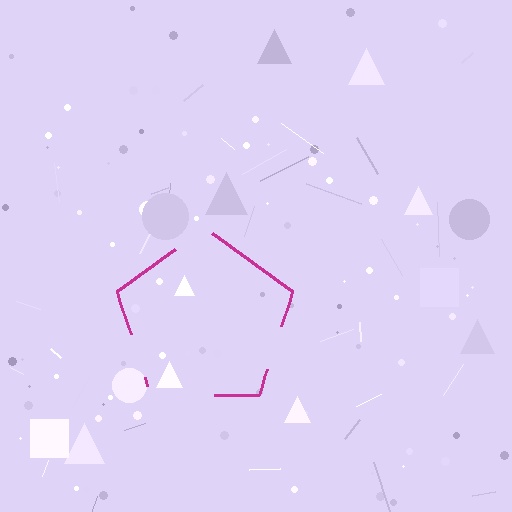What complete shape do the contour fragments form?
The contour fragments form a pentagon.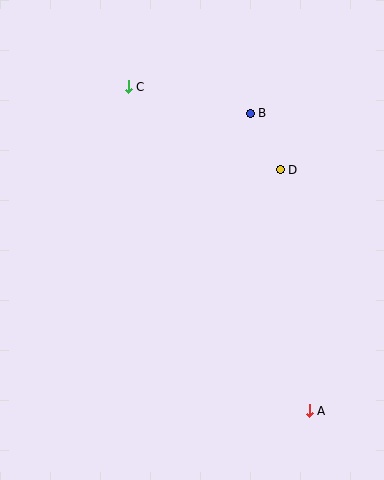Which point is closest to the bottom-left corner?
Point A is closest to the bottom-left corner.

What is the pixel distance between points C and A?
The distance between C and A is 371 pixels.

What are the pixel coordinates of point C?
Point C is at (128, 87).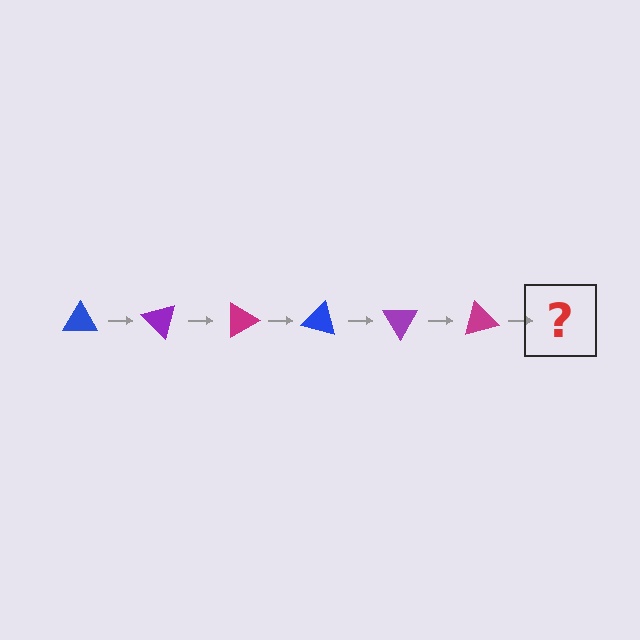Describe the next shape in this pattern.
It should be a blue triangle, rotated 270 degrees from the start.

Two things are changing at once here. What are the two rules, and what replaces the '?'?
The two rules are that it rotates 45 degrees each step and the color cycles through blue, purple, and magenta. The '?' should be a blue triangle, rotated 270 degrees from the start.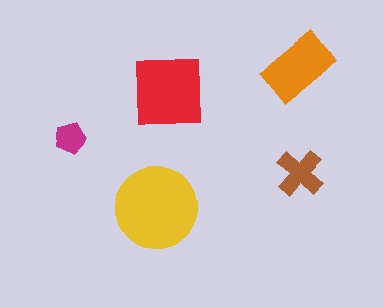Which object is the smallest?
The magenta pentagon.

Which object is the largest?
The yellow circle.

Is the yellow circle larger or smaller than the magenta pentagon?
Larger.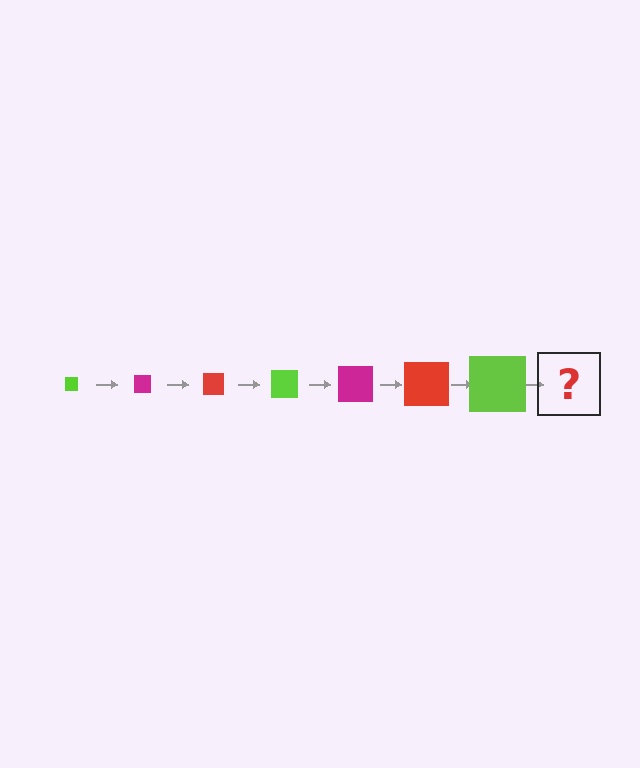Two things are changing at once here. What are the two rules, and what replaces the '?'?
The two rules are that the square grows larger each step and the color cycles through lime, magenta, and red. The '?' should be a magenta square, larger than the previous one.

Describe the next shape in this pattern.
It should be a magenta square, larger than the previous one.